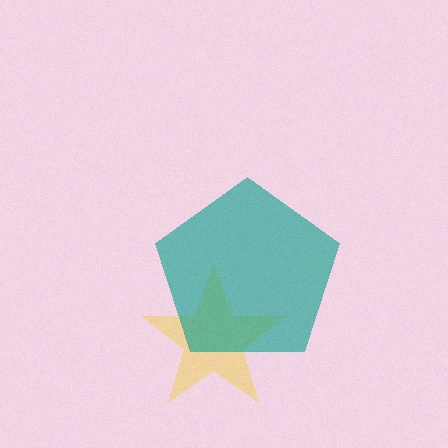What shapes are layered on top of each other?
The layered shapes are: a yellow star, a teal pentagon.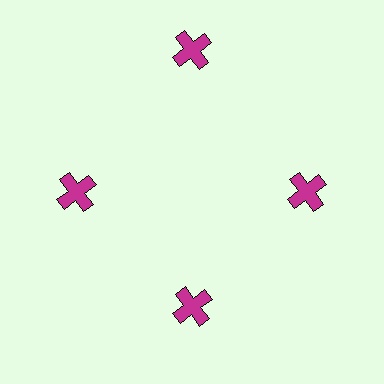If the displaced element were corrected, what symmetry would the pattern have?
It would have 4-fold rotational symmetry — the pattern would map onto itself every 90 degrees.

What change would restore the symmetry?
The symmetry would be restored by moving it inward, back onto the ring so that all 4 crosses sit at equal angles and equal distance from the center.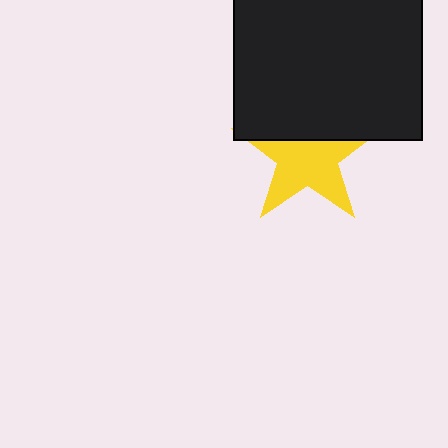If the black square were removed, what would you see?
You would see the complete yellow star.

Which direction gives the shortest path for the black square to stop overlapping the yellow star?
Moving up gives the shortest separation.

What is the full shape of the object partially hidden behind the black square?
The partially hidden object is a yellow star.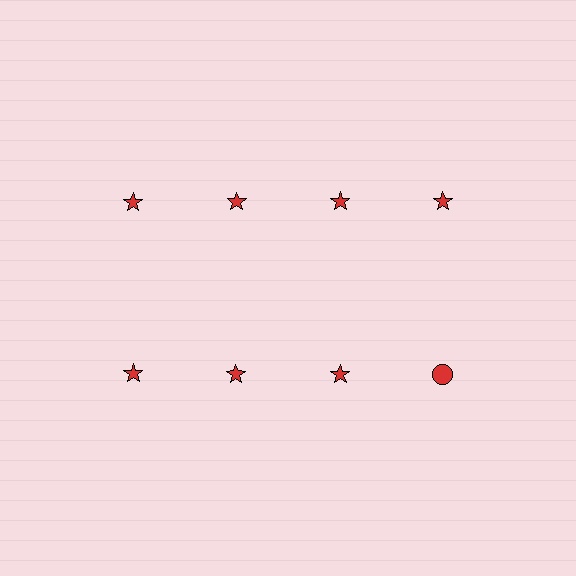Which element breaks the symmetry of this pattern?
The red circle in the second row, second from right column breaks the symmetry. All other shapes are red stars.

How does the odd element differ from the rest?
It has a different shape: circle instead of star.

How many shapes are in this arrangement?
There are 8 shapes arranged in a grid pattern.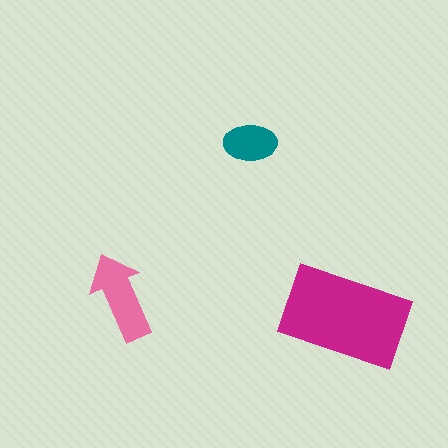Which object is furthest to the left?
The pink arrow is leftmost.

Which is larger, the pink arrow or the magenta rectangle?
The magenta rectangle.